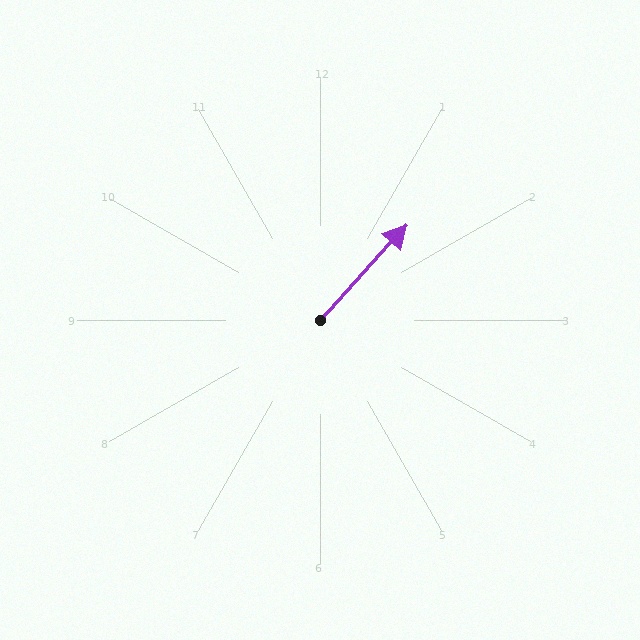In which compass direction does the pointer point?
Northeast.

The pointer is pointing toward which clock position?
Roughly 1 o'clock.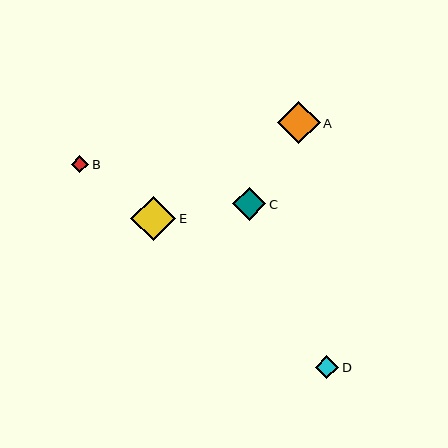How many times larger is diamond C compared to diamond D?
Diamond C is approximately 1.4 times the size of diamond D.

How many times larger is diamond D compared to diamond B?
Diamond D is approximately 1.3 times the size of diamond B.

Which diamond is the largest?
Diamond E is the largest with a size of approximately 45 pixels.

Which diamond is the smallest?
Diamond B is the smallest with a size of approximately 18 pixels.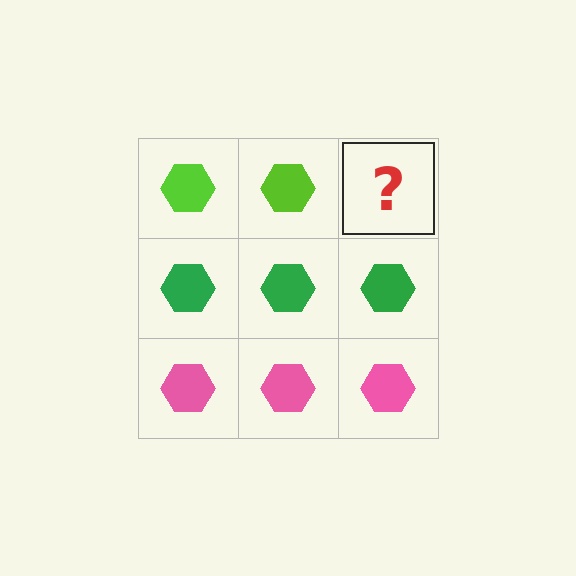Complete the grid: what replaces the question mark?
The question mark should be replaced with a lime hexagon.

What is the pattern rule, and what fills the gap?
The rule is that each row has a consistent color. The gap should be filled with a lime hexagon.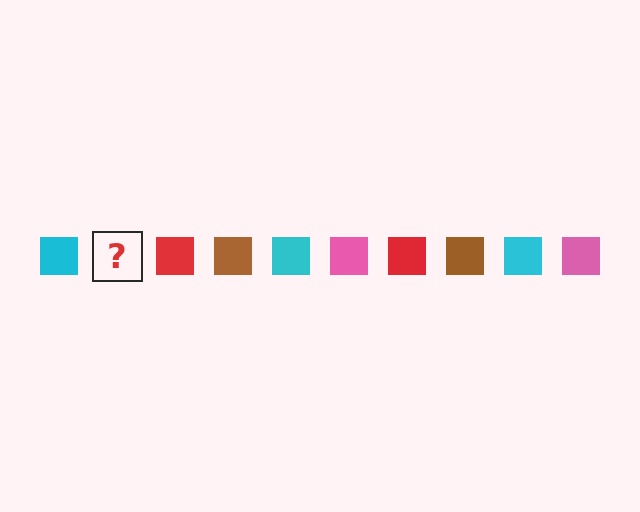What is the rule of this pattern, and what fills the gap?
The rule is that the pattern cycles through cyan, pink, red, brown squares. The gap should be filled with a pink square.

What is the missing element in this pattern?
The missing element is a pink square.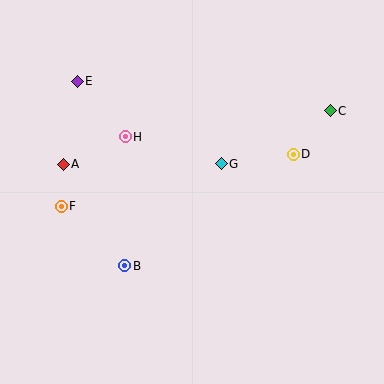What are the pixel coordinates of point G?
Point G is at (221, 164).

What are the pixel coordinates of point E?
Point E is at (77, 81).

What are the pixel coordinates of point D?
Point D is at (293, 154).